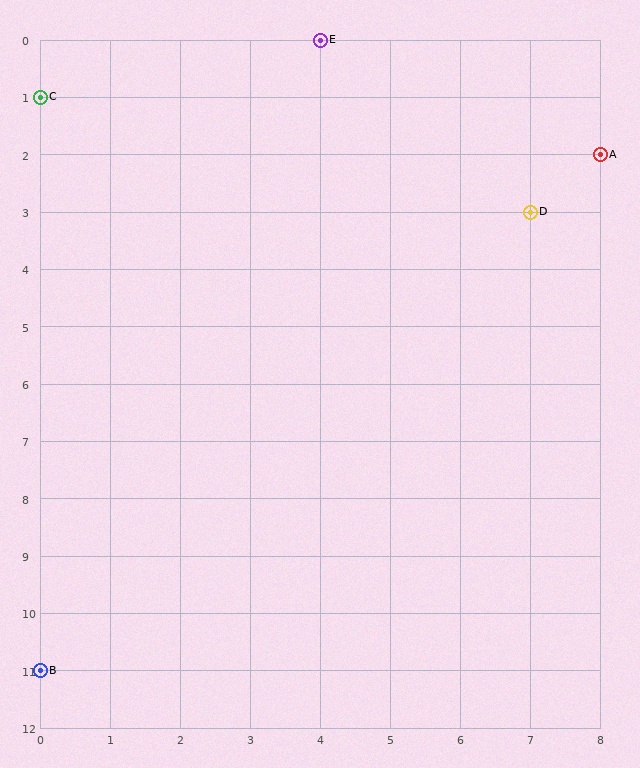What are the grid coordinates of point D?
Point D is at grid coordinates (7, 3).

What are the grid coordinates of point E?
Point E is at grid coordinates (4, 0).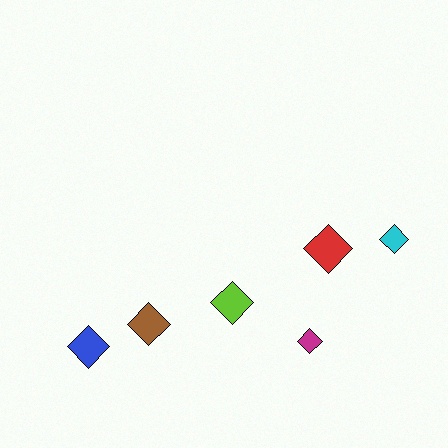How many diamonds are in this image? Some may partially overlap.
There are 6 diamonds.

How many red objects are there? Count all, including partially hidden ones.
There is 1 red object.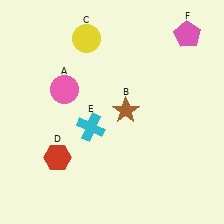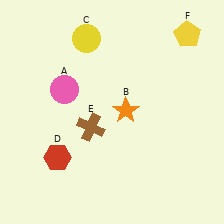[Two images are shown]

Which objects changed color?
B changed from brown to orange. E changed from cyan to brown. F changed from pink to yellow.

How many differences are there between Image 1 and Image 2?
There are 3 differences between the two images.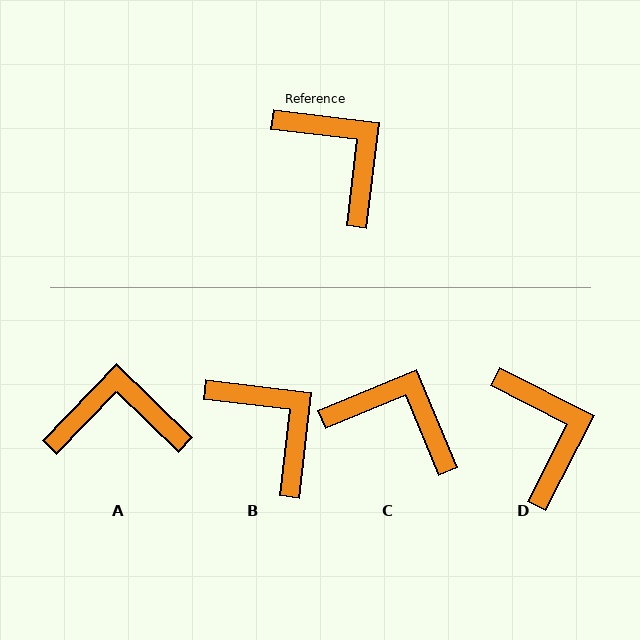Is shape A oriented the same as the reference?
No, it is off by about 53 degrees.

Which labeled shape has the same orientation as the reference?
B.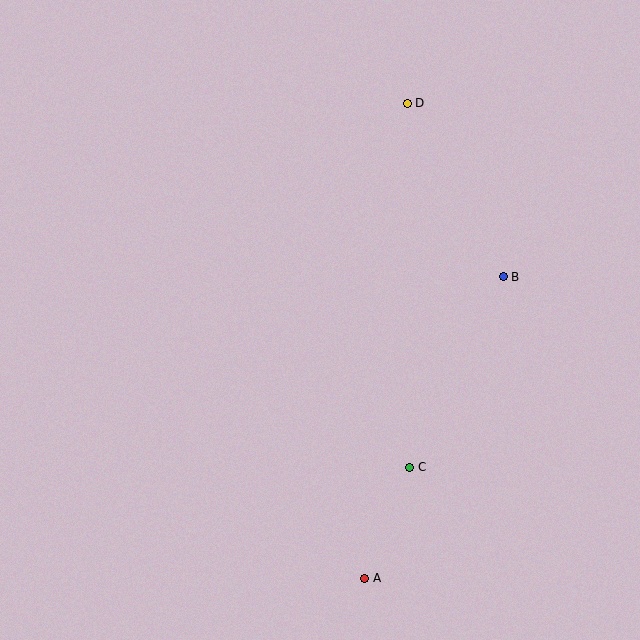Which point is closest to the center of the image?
Point C at (410, 468) is closest to the center.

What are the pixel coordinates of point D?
Point D is at (407, 103).